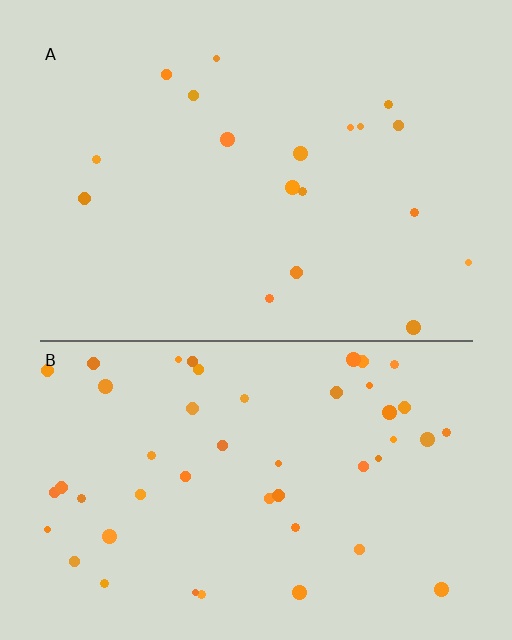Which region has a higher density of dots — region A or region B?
B (the bottom).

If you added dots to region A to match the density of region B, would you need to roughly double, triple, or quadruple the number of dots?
Approximately triple.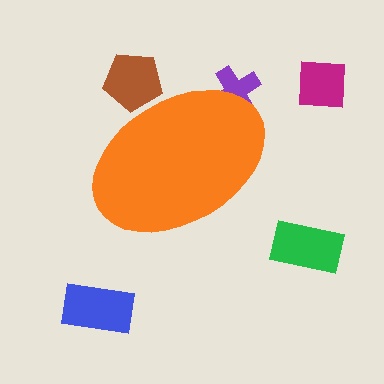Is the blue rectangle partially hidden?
No, the blue rectangle is fully visible.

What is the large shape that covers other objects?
An orange ellipse.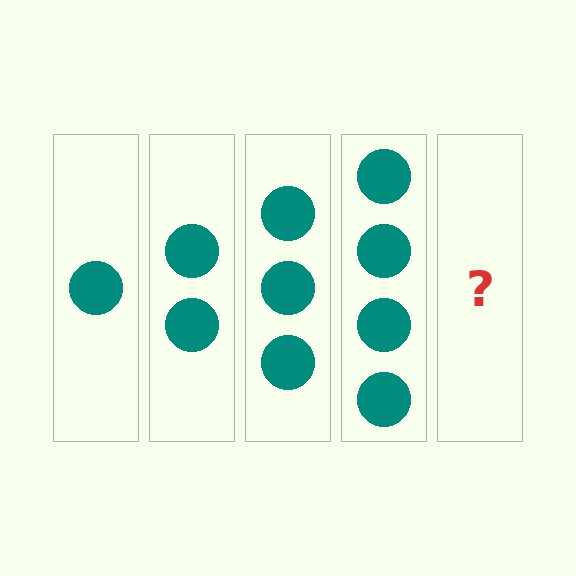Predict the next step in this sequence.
The next step is 5 circles.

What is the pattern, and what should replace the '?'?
The pattern is that each step adds one more circle. The '?' should be 5 circles.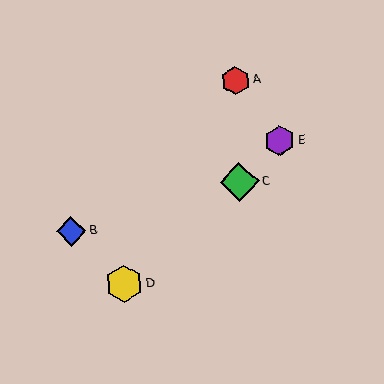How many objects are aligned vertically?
2 objects (A, C) are aligned vertically.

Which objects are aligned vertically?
Objects A, C are aligned vertically.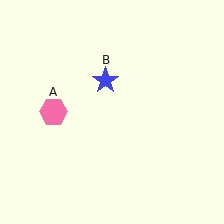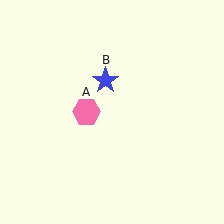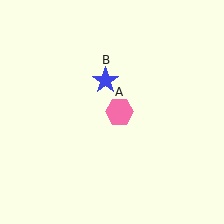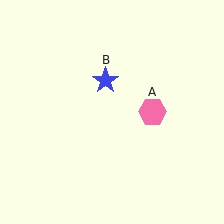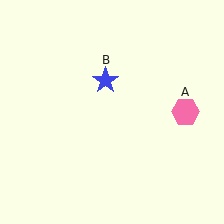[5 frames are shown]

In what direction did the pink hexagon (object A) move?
The pink hexagon (object A) moved right.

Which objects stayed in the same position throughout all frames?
Blue star (object B) remained stationary.